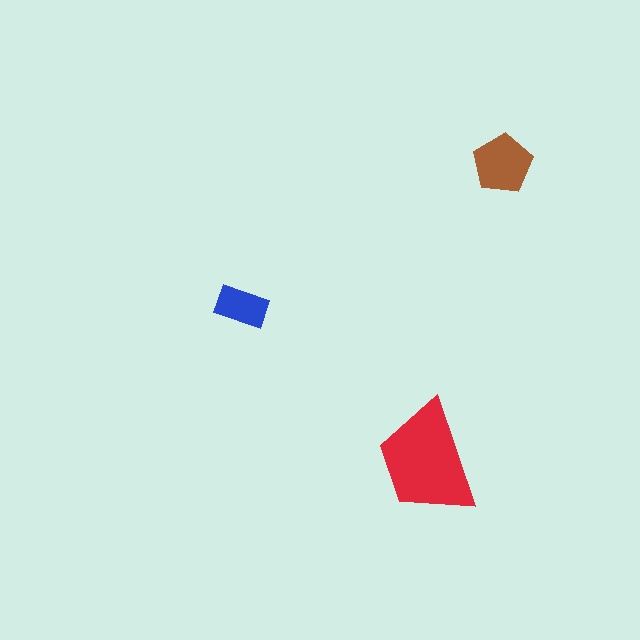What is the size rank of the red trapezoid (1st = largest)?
1st.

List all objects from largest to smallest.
The red trapezoid, the brown pentagon, the blue rectangle.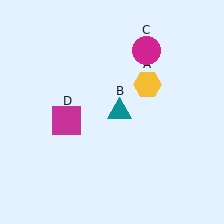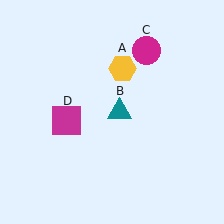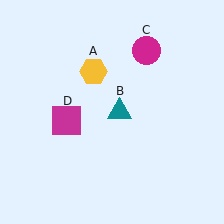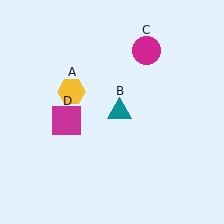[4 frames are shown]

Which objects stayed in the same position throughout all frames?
Teal triangle (object B) and magenta circle (object C) and magenta square (object D) remained stationary.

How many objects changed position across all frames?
1 object changed position: yellow hexagon (object A).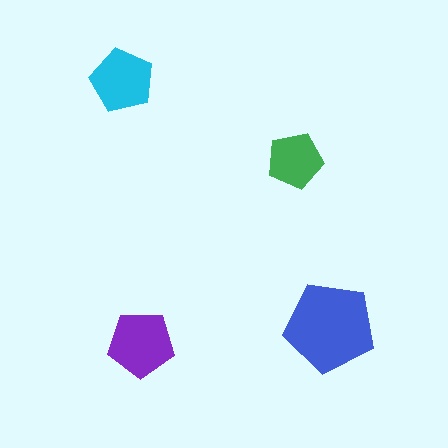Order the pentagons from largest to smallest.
the blue one, the purple one, the cyan one, the green one.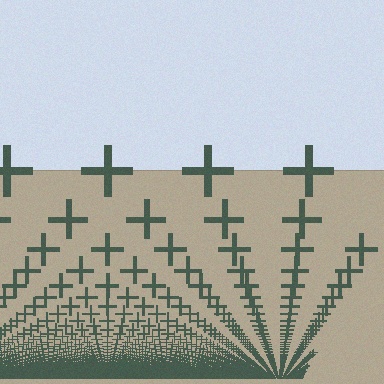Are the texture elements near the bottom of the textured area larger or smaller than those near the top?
Smaller. The gradient is inverted — elements near the bottom are smaller and denser.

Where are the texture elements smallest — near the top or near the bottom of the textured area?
Near the bottom.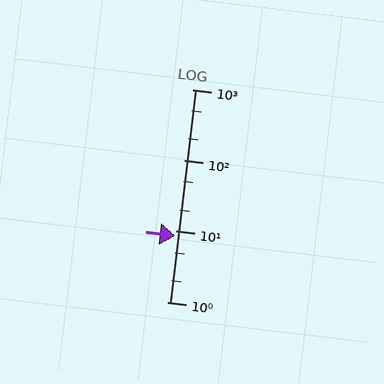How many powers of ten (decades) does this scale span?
The scale spans 3 decades, from 1 to 1000.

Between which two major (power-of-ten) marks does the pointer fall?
The pointer is between 1 and 10.